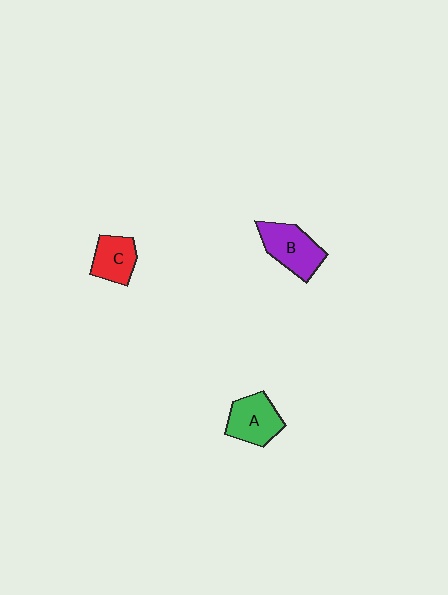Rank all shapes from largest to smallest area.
From largest to smallest: B (purple), A (green), C (red).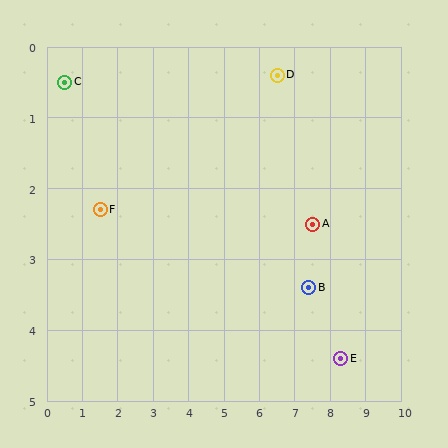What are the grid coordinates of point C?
Point C is at approximately (0.5, 0.5).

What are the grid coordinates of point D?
Point D is at approximately (6.5, 0.4).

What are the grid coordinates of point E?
Point E is at approximately (8.3, 4.4).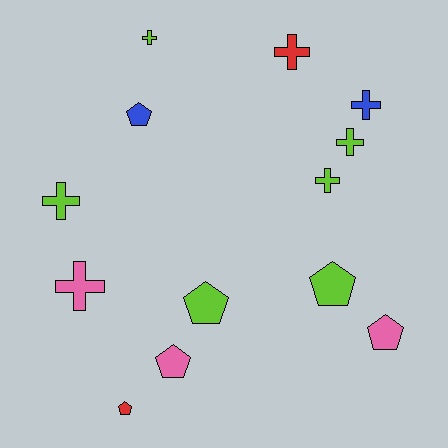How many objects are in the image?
There are 13 objects.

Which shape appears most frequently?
Cross, with 7 objects.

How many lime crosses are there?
There are 4 lime crosses.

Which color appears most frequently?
Lime, with 6 objects.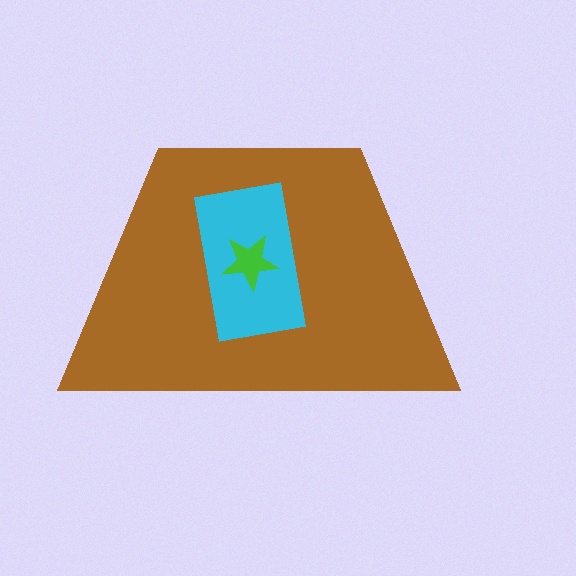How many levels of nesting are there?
3.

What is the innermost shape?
The green star.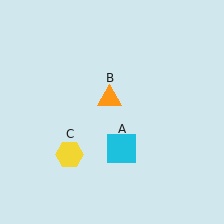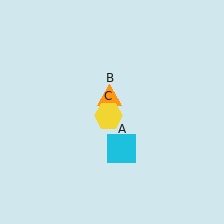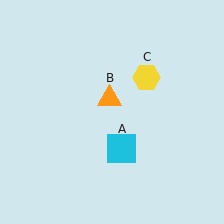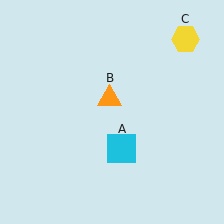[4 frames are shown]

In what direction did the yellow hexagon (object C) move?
The yellow hexagon (object C) moved up and to the right.